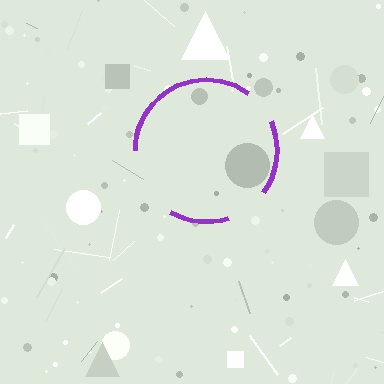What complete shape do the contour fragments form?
The contour fragments form a circle.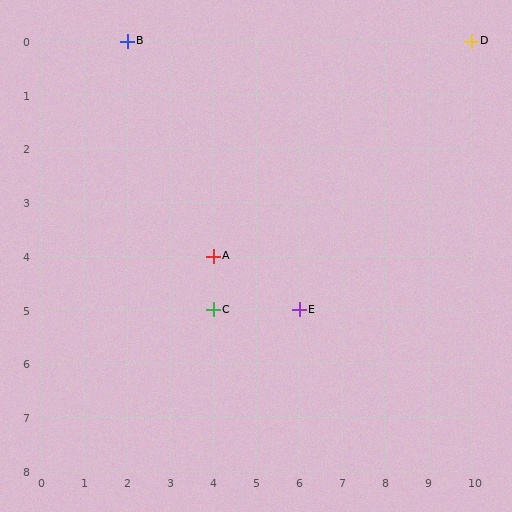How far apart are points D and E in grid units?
Points D and E are 4 columns and 5 rows apart (about 6.4 grid units diagonally).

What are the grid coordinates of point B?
Point B is at grid coordinates (2, 0).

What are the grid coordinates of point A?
Point A is at grid coordinates (4, 4).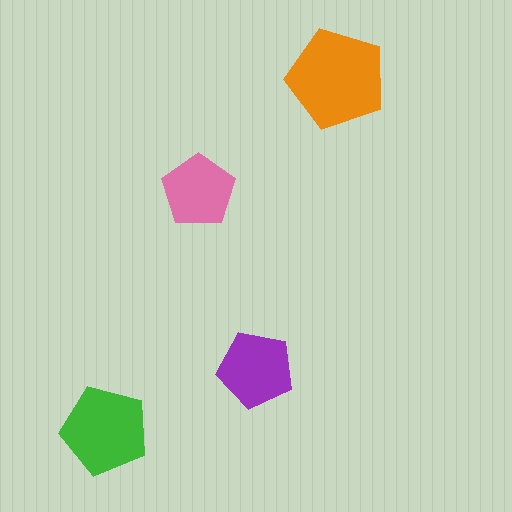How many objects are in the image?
There are 4 objects in the image.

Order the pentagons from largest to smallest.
the orange one, the green one, the purple one, the pink one.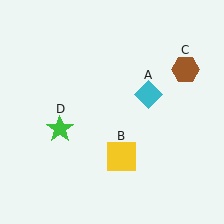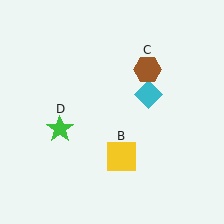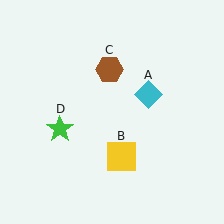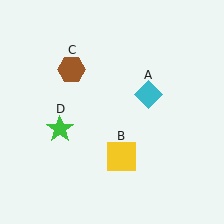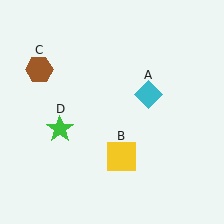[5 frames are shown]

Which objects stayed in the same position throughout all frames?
Cyan diamond (object A) and yellow square (object B) and green star (object D) remained stationary.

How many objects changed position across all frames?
1 object changed position: brown hexagon (object C).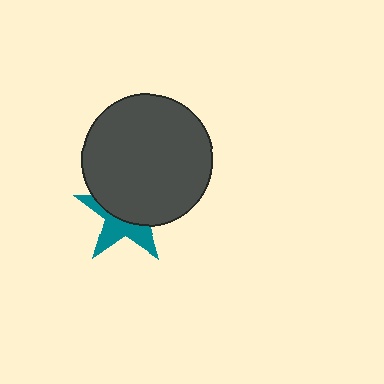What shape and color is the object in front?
The object in front is a dark gray circle.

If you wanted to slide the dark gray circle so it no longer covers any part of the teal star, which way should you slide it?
Slide it up — that is the most direct way to separate the two shapes.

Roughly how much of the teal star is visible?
A small part of it is visible (roughly 42%).